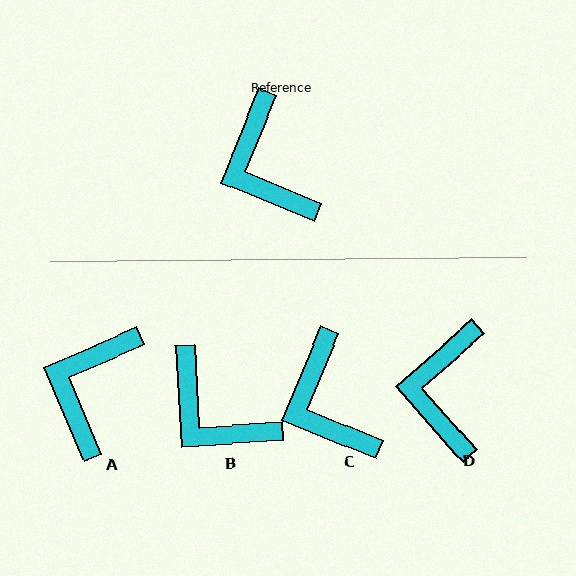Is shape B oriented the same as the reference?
No, it is off by about 26 degrees.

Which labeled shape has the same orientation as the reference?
C.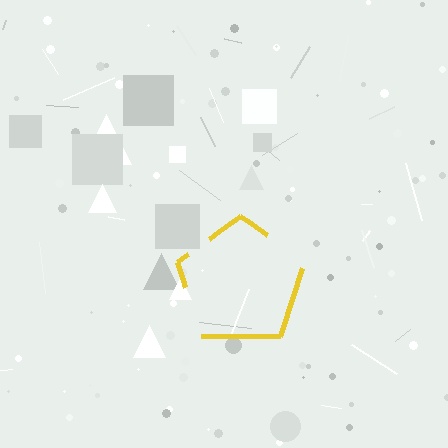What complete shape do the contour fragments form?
The contour fragments form a pentagon.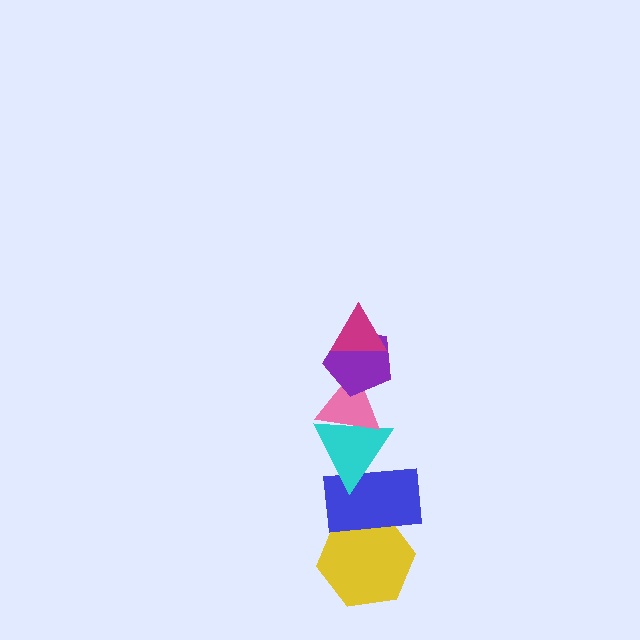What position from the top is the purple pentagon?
The purple pentagon is 2nd from the top.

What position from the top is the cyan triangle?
The cyan triangle is 4th from the top.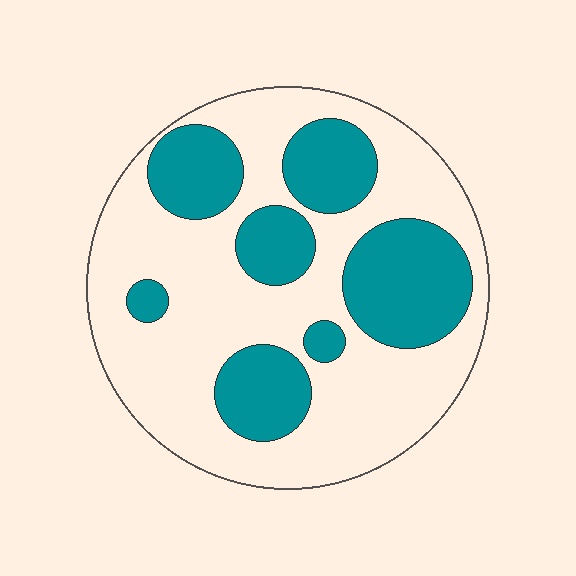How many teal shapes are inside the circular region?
7.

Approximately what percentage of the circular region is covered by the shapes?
Approximately 35%.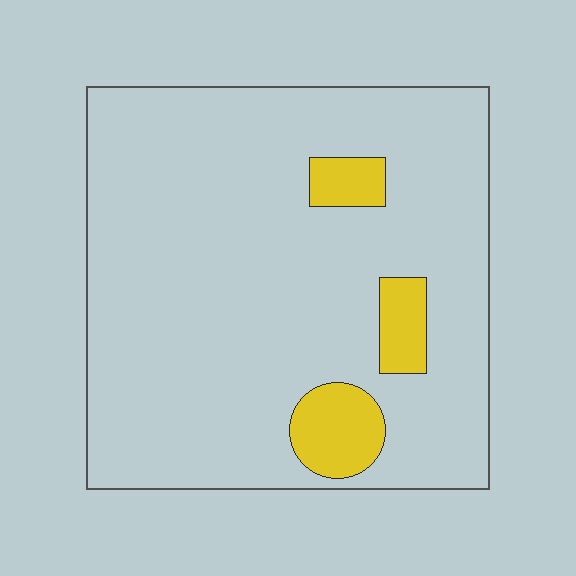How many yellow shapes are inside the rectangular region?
3.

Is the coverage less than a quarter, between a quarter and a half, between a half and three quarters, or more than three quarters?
Less than a quarter.